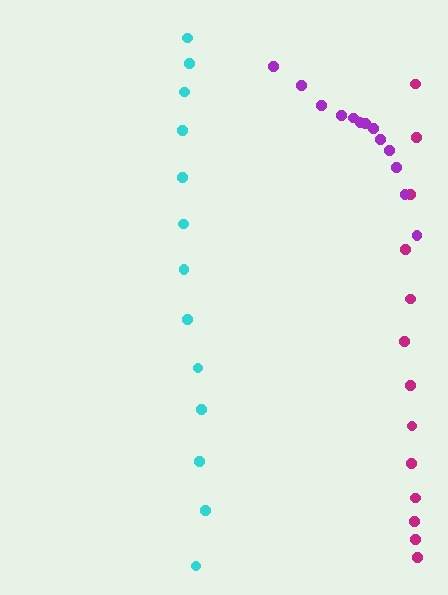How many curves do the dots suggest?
There are 3 distinct paths.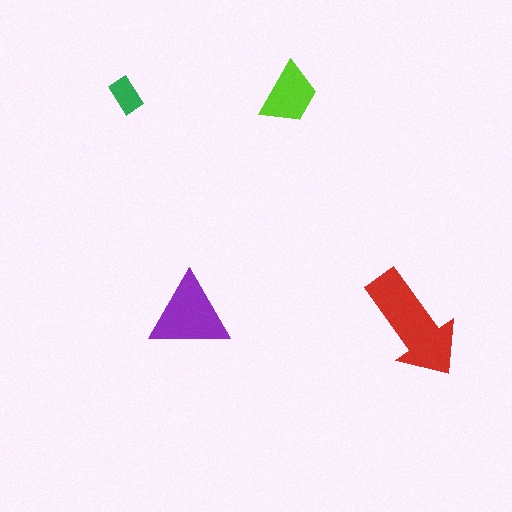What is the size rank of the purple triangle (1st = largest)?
2nd.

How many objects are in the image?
There are 4 objects in the image.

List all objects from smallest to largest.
The green rectangle, the lime trapezoid, the purple triangle, the red arrow.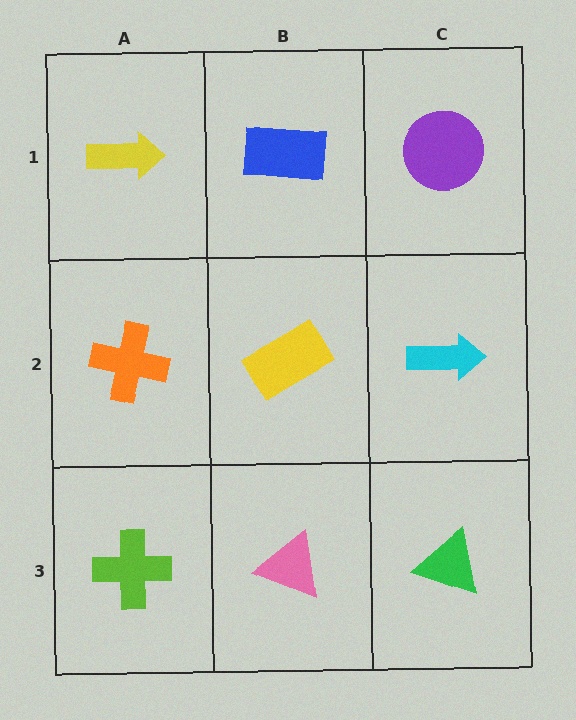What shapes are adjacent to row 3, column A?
An orange cross (row 2, column A), a pink triangle (row 3, column B).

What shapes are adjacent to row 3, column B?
A yellow rectangle (row 2, column B), a lime cross (row 3, column A), a green triangle (row 3, column C).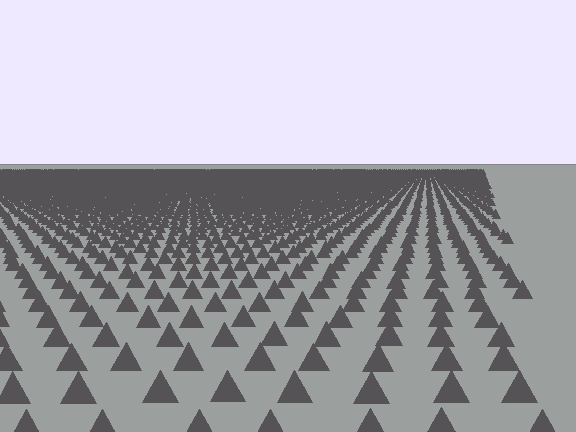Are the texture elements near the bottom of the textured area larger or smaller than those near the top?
Larger. Near the bottom, elements are closer to the viewer and appear at a bigger on-screen size.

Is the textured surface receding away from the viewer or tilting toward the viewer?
The surface is receding away from the viewer. Texture elements get smaller and denser toward the top.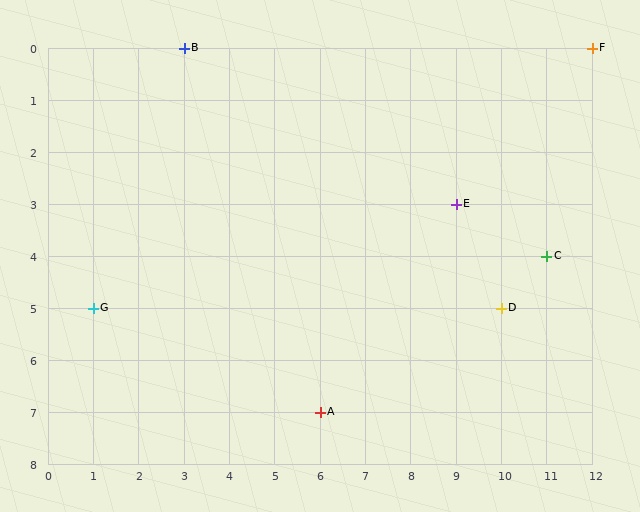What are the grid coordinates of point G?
Point G is at grid coordinates (1, 5).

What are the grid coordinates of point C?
Point C is at grid coordinates (11, 4).